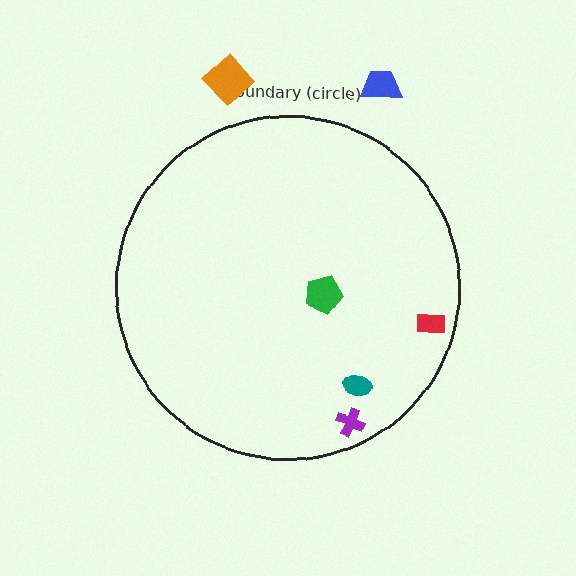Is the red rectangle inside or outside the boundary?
Inside.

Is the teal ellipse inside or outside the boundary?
Inside.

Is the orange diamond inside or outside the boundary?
Outside.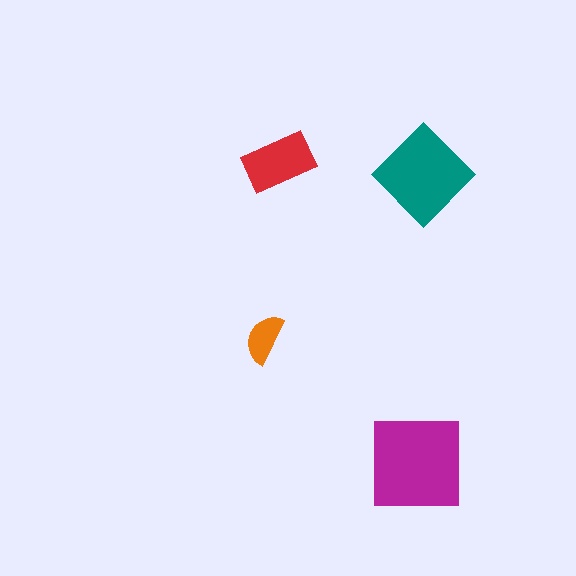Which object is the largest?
The magenta square.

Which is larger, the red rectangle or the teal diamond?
The teal diamond.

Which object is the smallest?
The orange semicircle.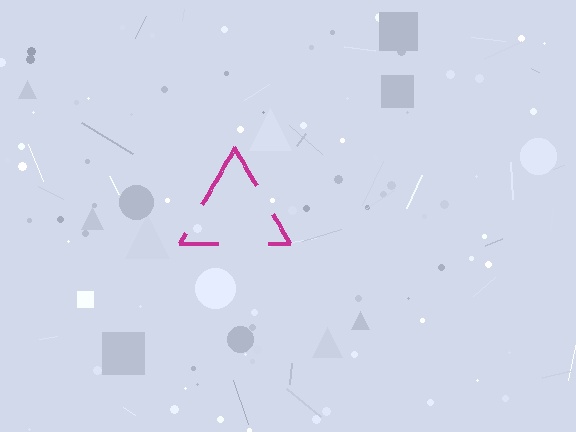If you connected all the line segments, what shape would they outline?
They would outline a triangle.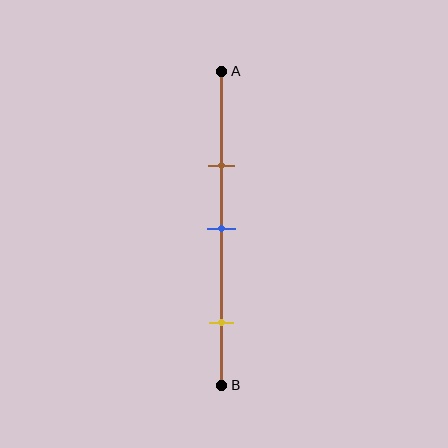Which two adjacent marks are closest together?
The brown and blue marks are the closest adjacent pair.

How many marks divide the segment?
There are 3 marks dividing the segment.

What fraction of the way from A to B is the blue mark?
The blue mark is approximately 50% (0.5) of the way from A to B.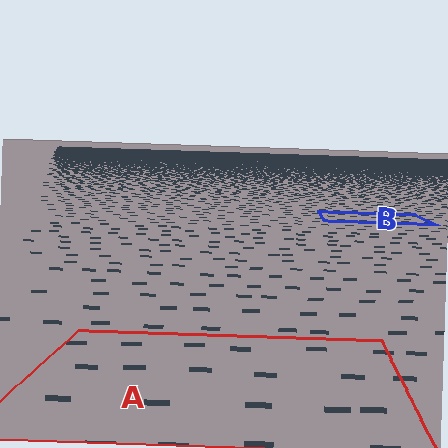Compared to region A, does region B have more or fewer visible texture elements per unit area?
Region B has more texture elements per unit area — they are packed more densely because it is farther away.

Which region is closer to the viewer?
Region A is closer. The texture elements there are larger and more spread out.